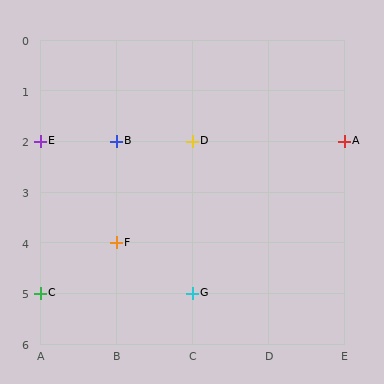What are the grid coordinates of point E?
Point E is at grid coordinates (A, 2).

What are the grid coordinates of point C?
Point C is at grid coordinates (A, 5).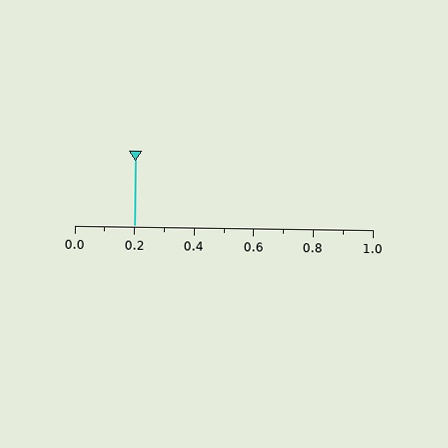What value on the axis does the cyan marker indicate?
The marker indicates approximately 0.2.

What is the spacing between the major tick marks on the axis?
The major ticks are spaced 0.2 apart.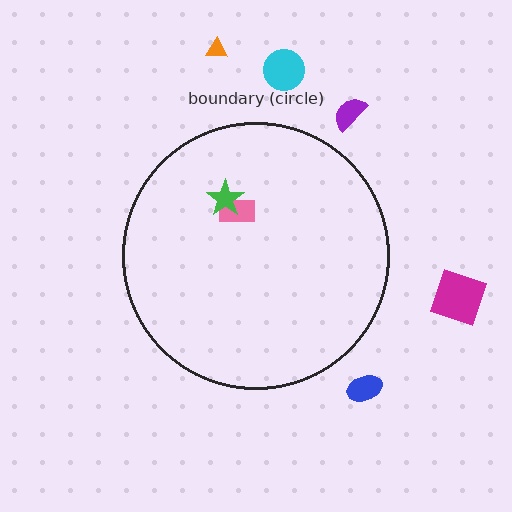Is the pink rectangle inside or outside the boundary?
Inside.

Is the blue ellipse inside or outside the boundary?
Outside.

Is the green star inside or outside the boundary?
Inside.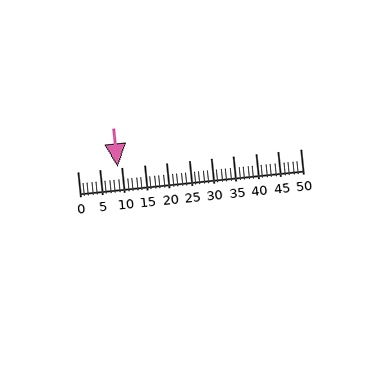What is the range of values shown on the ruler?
The ruler shows values from 0 to 50.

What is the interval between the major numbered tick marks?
The major tick marks are spaced 5 units apart.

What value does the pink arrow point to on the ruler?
The pink arrow points to approximately 9.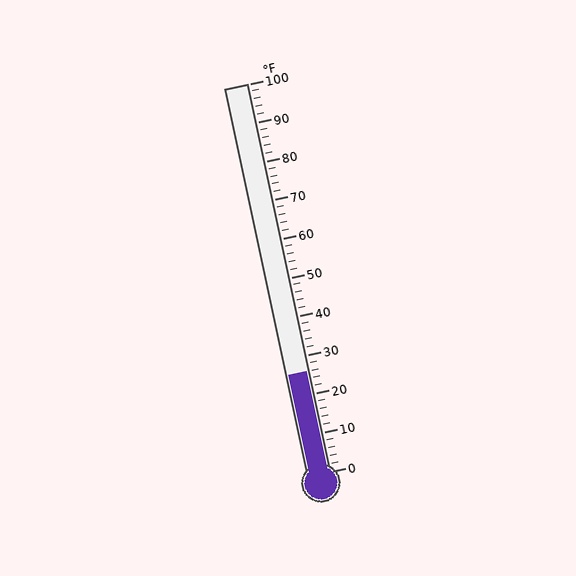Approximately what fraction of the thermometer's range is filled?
The thermometer is filled to approximately 25% of its range.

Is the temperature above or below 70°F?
The temperature is below 70°F.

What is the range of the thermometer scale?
The thermometer scale ranges from 0°F to 100°F.